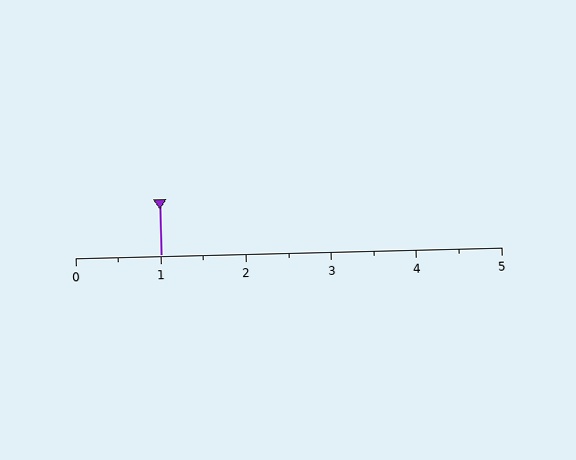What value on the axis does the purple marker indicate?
The marker indicates approximately 1.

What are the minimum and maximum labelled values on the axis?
The axis runs from 0 to 5.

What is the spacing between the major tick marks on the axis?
The major ticks are spaced 1 apart.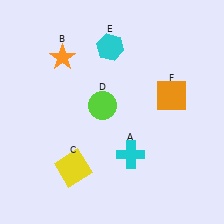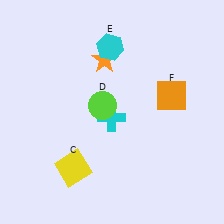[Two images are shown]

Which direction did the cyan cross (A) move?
The cyan cross (A) moved up.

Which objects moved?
The objects that moved are: the cyan cross (A), the orange star (B).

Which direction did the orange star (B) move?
The orange star (B) moved right.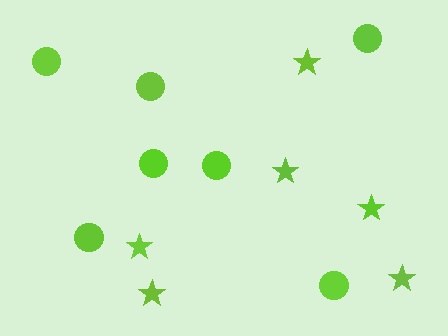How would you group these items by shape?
There are 2 groups: one group of circles (7) and one group of stars (6).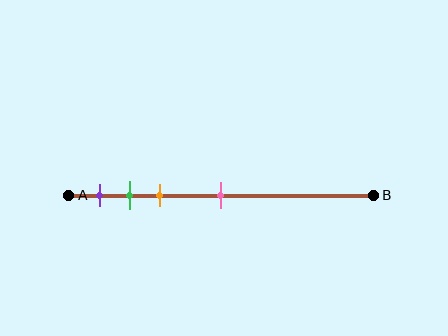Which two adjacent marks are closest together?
The green and orange marks are the closest adjacent pair.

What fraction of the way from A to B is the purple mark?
The purple mark is approximately 10% (0.1) of the way from A to B.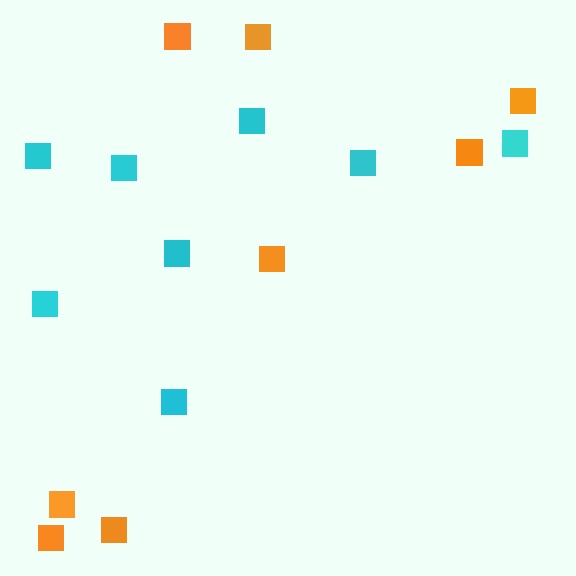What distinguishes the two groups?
There are 2 groups: one group of cyan squares (8) and one group of orange squares (8).